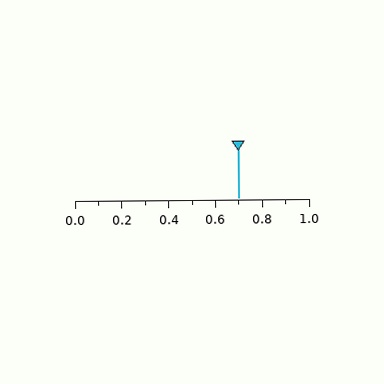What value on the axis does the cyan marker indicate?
The marker indicates approximately 0.7.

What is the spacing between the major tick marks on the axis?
The major ticks are spaced 0.2 apart.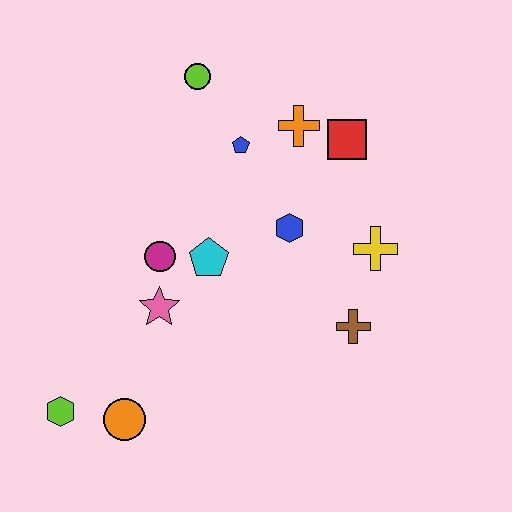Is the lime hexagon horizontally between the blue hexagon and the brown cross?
No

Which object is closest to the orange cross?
The red square is closest to the orange cross.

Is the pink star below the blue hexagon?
Yes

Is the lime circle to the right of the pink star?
Yes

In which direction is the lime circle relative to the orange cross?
The lime circle is to the left of the orange cross.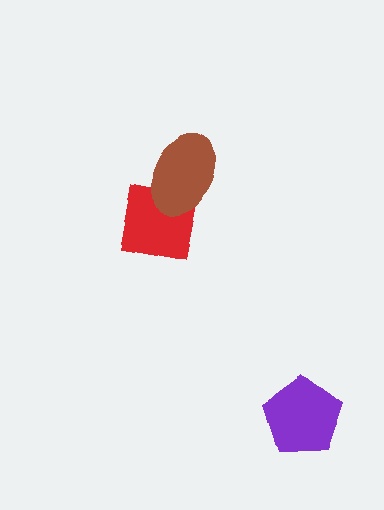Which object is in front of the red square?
The brown ellipse is in front of the red square.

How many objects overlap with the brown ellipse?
1 object overlaps with the brown ellipse.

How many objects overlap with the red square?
1 object overlaps with the red square.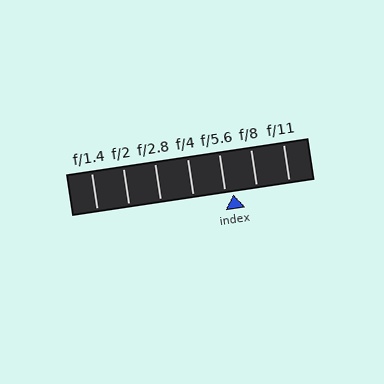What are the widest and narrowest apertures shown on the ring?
The widest aperture shown is f/1.4 and the narrowest is f/11.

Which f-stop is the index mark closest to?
The index mark is closest to f/5.6.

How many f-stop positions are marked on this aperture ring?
There are 7 f-stop positions marked.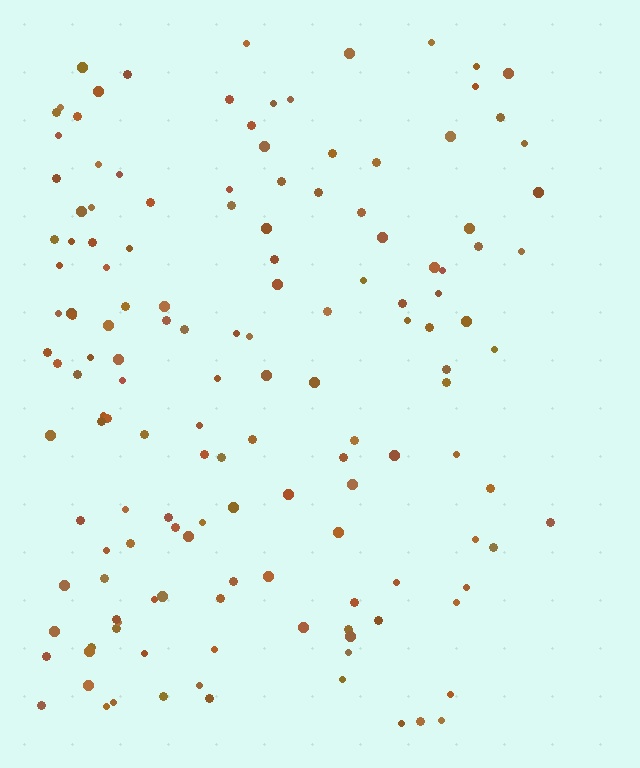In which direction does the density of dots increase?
From right to left, with the left side densest.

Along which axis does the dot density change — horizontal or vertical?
Horizontal.